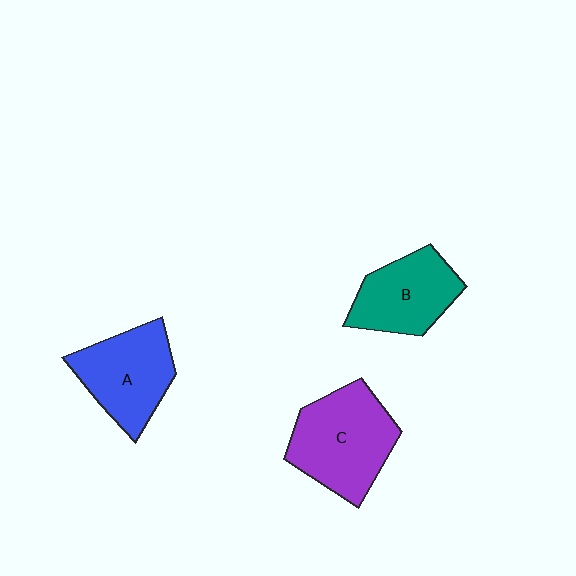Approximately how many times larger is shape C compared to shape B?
Approximately 1.3 times.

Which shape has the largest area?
Shape C (purple).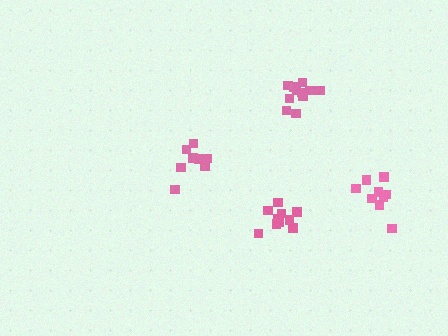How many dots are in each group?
Group 1: 10 dots, Group 2: 8 dots, Group 3: 9 dots, Group 4: 11 dots (38 total).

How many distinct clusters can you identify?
There are 4 distinct clusters.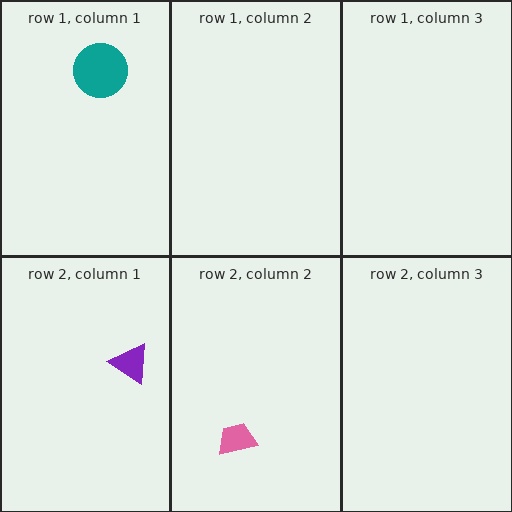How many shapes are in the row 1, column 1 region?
1.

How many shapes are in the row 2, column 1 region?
1.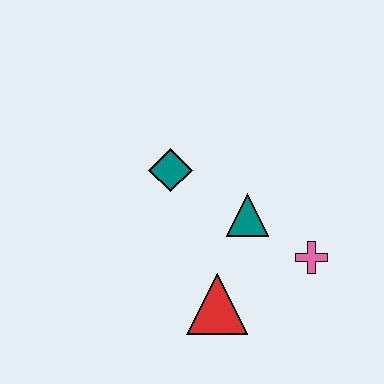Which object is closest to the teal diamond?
The teal triangle is closest to the teal diamond.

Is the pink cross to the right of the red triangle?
Yes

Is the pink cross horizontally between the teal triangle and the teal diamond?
No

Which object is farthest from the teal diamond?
The pink cross is farthest from the teal diamond.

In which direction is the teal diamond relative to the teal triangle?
The teal diamond is to the left of the teal triangle.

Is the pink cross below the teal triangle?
Yes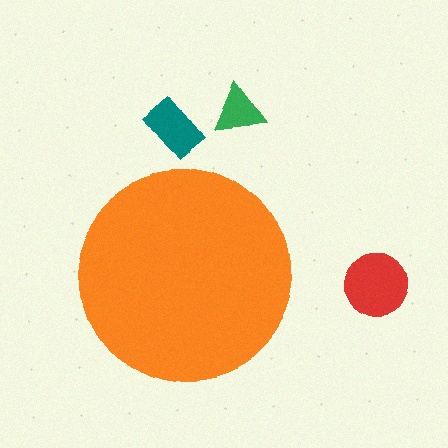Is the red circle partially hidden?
No, the red circle is fully visible.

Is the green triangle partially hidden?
No, the green triangle is fully visible.